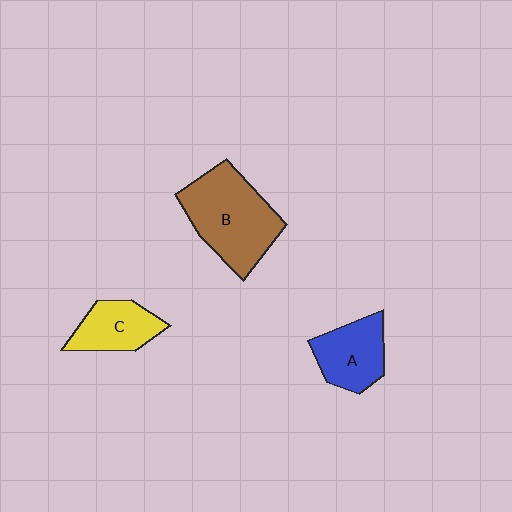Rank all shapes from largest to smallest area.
From largest to smallest: B (brown), A (blue), C (yellow).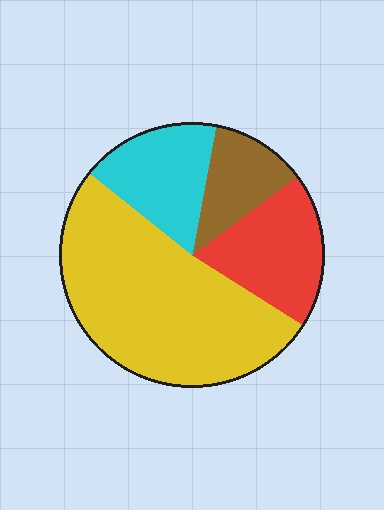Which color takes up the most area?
Yellow, at roughly 50%.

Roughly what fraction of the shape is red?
Red takes up about one fifth (1/5) of the shape.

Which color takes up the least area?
Brown, at roughly 10%.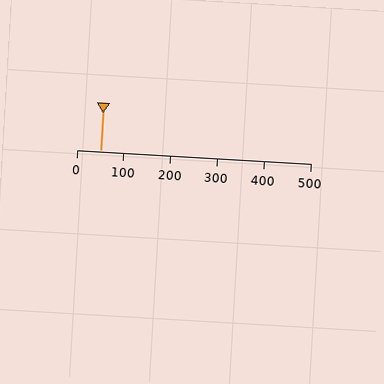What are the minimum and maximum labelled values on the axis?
The axis runs from 0 to 500.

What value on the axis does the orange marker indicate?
The marker indicates approximately 50.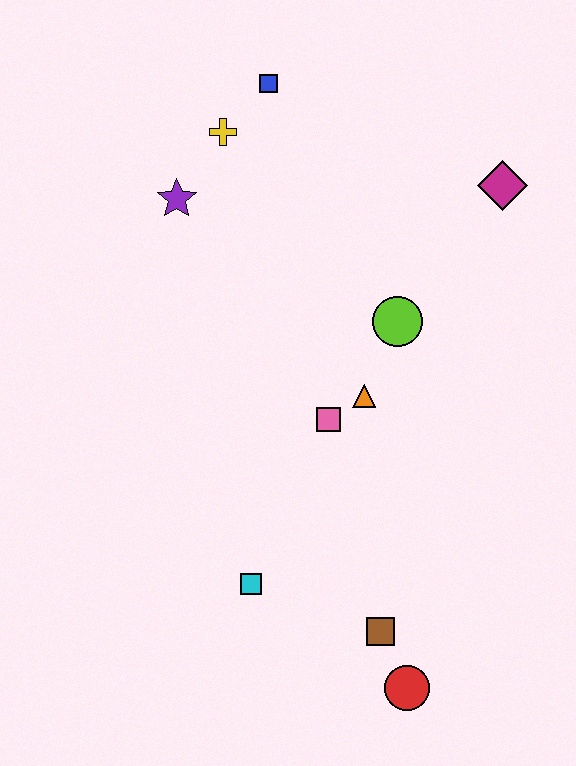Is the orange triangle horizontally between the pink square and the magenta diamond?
Yes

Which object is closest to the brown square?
The red circle is closest to the brown square.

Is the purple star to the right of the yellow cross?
No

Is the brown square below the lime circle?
Yes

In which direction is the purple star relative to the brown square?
The purple star is above the brown square.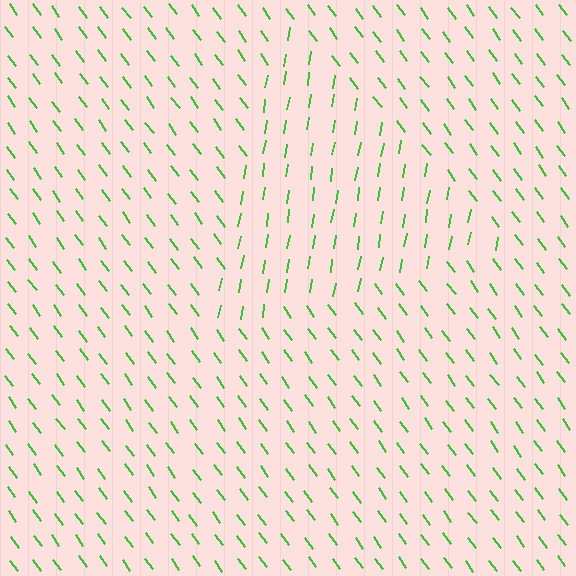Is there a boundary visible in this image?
Yes, there is a texture boundary formed by a change in line orientation.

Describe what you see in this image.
The image is filled with small green line segments. A triangle region in the image has lines oriented differently from the surrounding lines, creating a visible texture boundary.